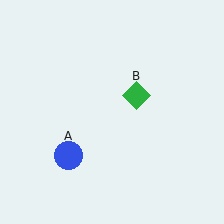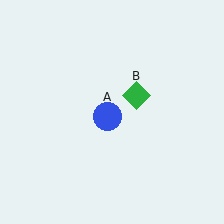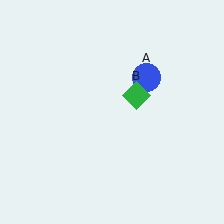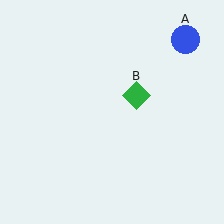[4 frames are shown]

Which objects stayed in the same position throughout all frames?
Green diamond (object B) remained stationary.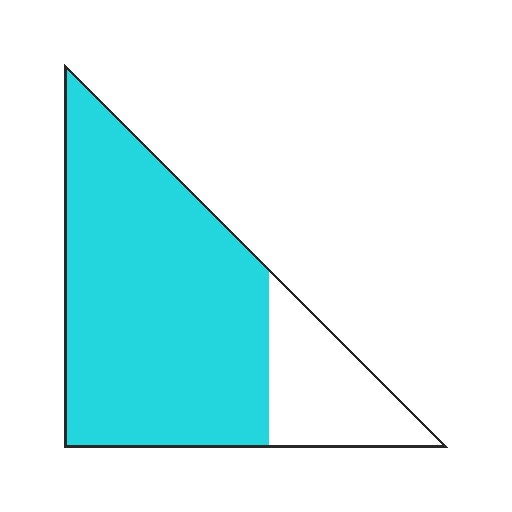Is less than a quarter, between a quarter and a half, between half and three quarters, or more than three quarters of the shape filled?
More than three quarters.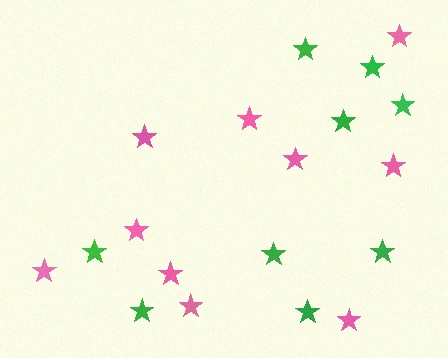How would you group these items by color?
There are 2 groups: one group of pink stars (10) and one group of green stars (9).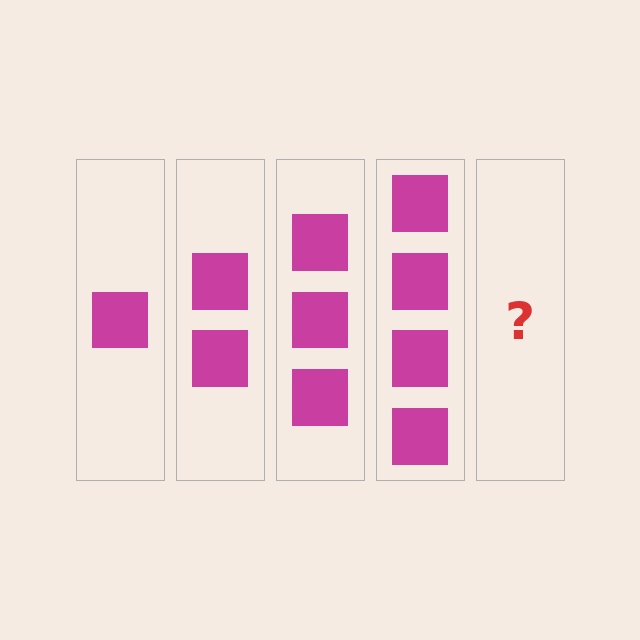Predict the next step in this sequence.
The next step is 5 squares.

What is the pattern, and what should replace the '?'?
The pattern is that each step adds one more square. The '?' should be 5 squares.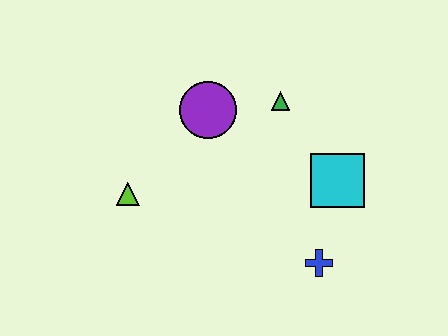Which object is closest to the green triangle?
The purple circle is closest to the green triangle.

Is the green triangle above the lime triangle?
Yes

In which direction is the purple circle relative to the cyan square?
The purple circle is to the left of the cyan square.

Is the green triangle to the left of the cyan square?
Yes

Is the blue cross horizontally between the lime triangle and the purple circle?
No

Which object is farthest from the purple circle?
The blue cross is farthest from the purple circle.